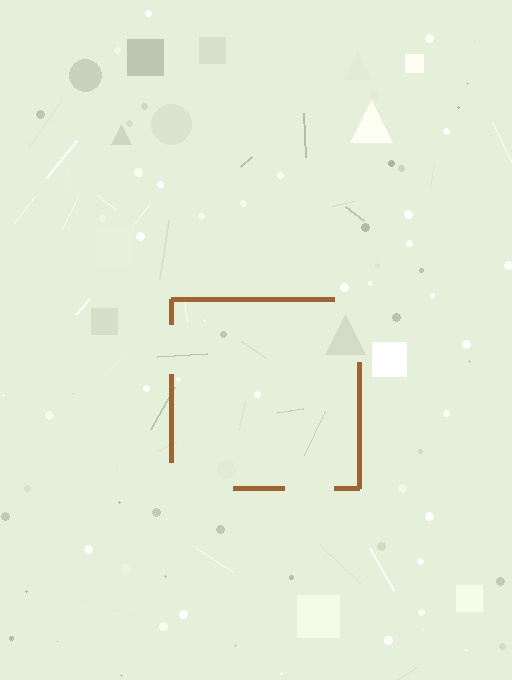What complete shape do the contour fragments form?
The contour fragments form a square.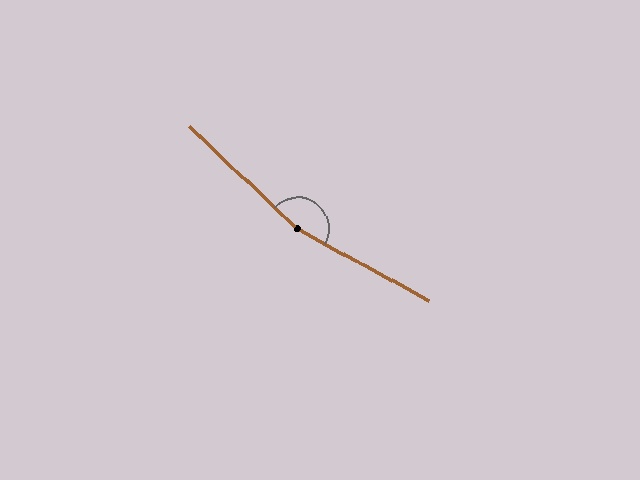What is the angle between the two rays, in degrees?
Approximately 165 degrees.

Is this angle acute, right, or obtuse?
It is obtuse.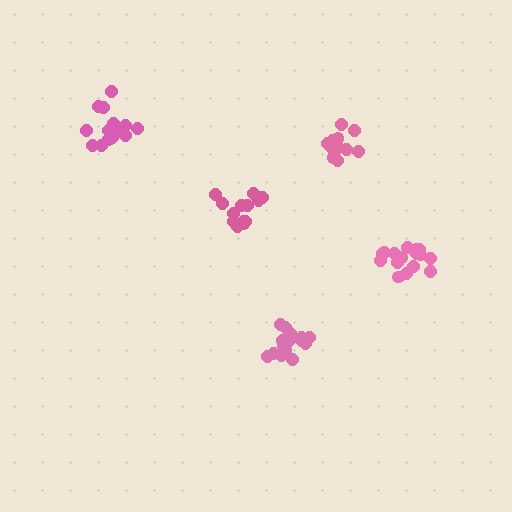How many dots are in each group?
Group 1: 13 dots, Group 2: 15 dots, Group 3: 12 dots, Group 4: 17 dots, Group 5: 16 dots (73 total).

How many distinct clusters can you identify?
There are 5 distinct clusters.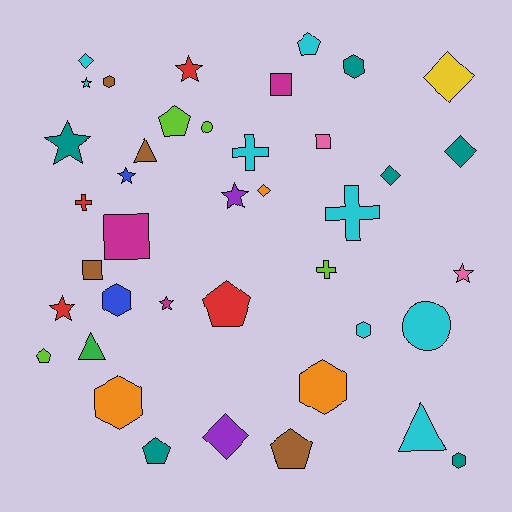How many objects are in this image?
There are 40 objects.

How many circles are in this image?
There are 2 circles.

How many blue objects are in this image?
There are 2 blue objects.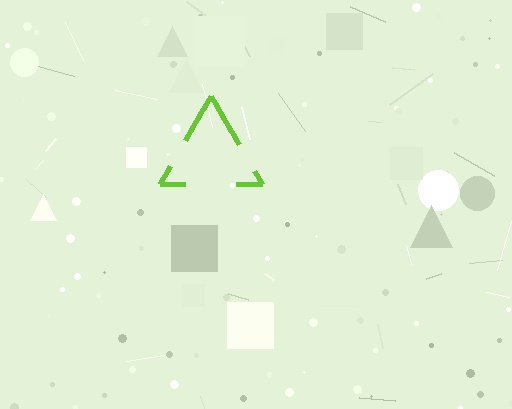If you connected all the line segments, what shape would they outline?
They would outline a triangle.